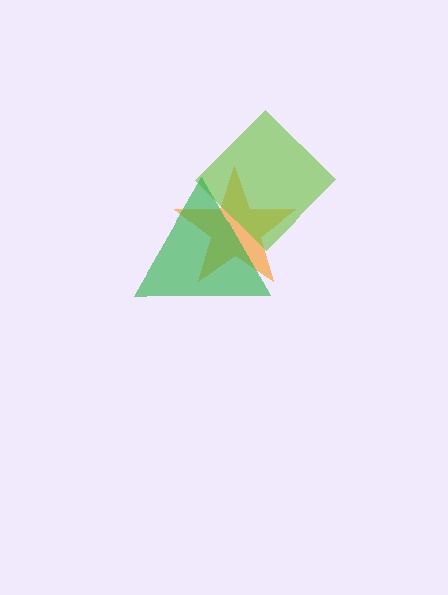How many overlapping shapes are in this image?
There are 3 overlapping shapes in the image.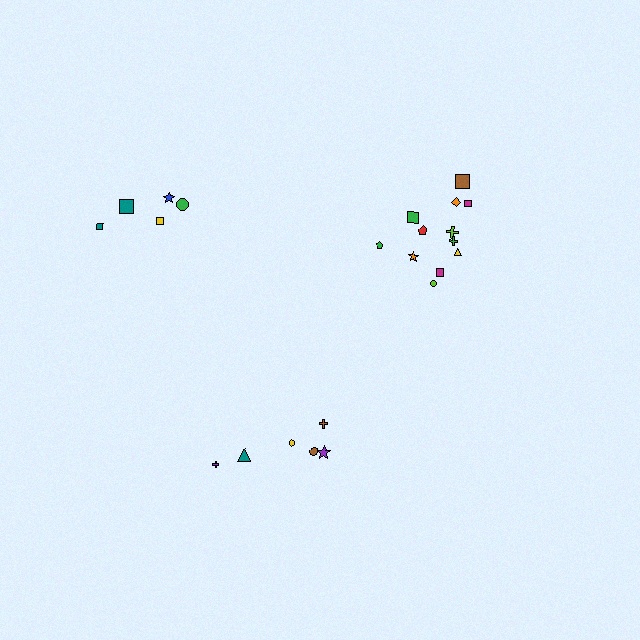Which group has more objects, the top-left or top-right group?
The top-right group.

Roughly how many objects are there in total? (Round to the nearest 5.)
Roughly 25 objects in total.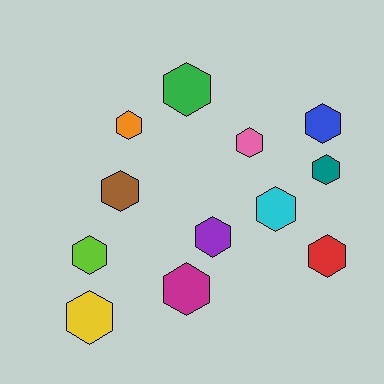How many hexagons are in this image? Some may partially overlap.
There are 12 hexagons.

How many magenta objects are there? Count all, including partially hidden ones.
There is 1 magenta object.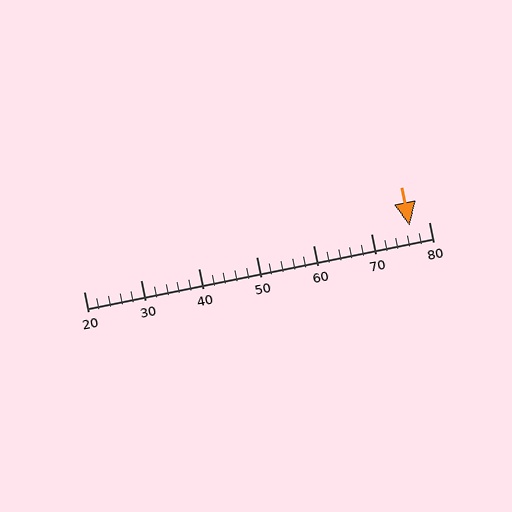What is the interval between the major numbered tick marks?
The major tick marks are spaced 10 units apart.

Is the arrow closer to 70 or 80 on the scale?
The arrow is closer to 80.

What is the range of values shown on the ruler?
The ruler shows values from 20 to 80.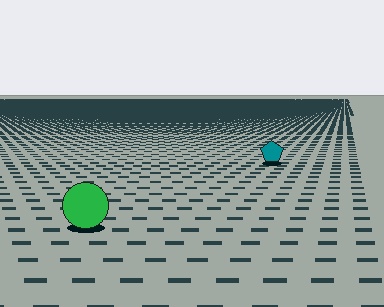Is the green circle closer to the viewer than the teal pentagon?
Yes. The green circle is closer — you can tell from the texture gradient: the ground texture is coarser near it.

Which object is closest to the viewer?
The green circle is closest. The texture marks near it are larger and more spread out.